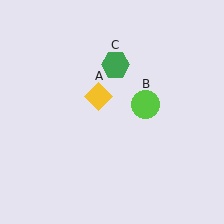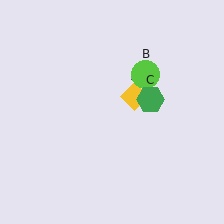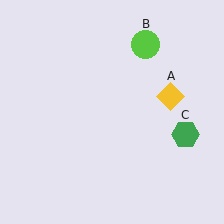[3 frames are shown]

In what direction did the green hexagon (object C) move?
The green hexagon (object C) moved down and to the right.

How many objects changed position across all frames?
3 objects changed position: yellow diamond (object A), lime circle (object B), green hexagon (object C).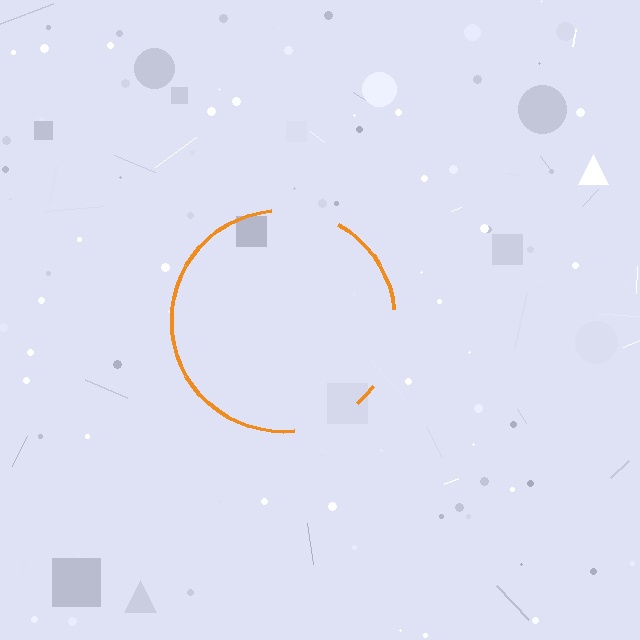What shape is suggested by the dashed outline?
The dashed outline suggests a circle.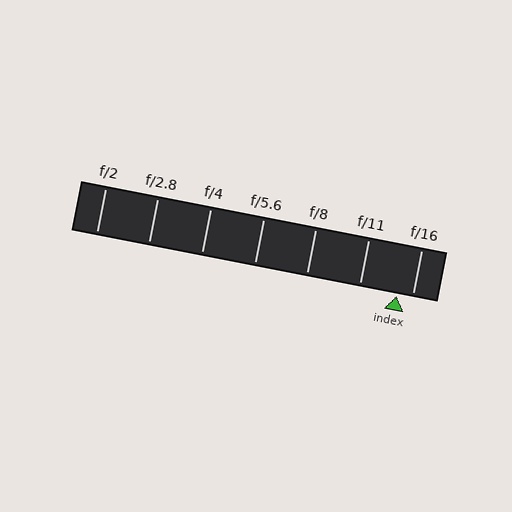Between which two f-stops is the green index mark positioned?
The index mark is between f/11 and f/16.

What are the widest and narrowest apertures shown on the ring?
The widest aperture shown is f/2 and the narrowest is f/16.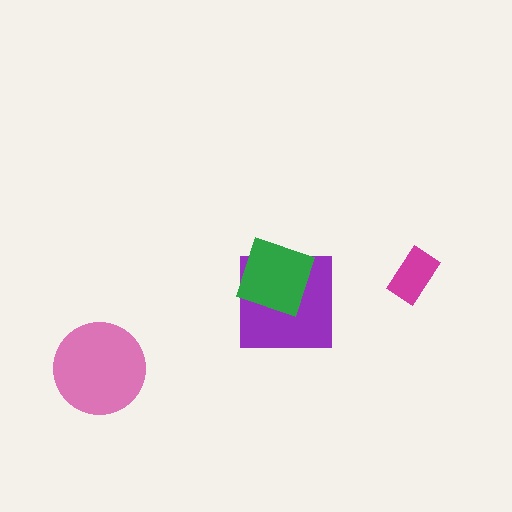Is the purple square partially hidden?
Yes, it is partially covered by another shape.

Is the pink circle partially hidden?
No, no other shape covers it.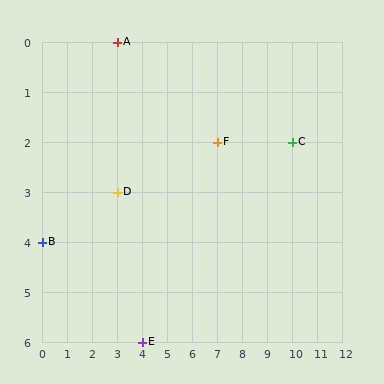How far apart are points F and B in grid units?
Points F and B are 7 columns and 2 rows apart (about 7.3 grid units diagonally).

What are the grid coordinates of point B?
Point B is at grid coordinates (0, 4).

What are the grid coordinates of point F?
Point F is at grid coordinates (7, 2).